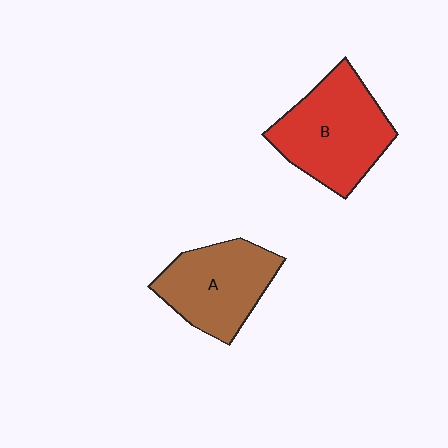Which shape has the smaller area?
Shape A (brown).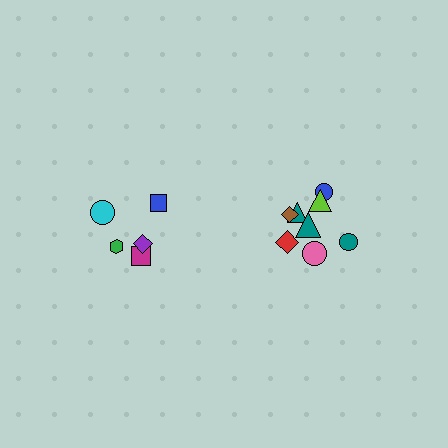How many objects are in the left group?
There are 5 objects.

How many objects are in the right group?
There are 8 objects.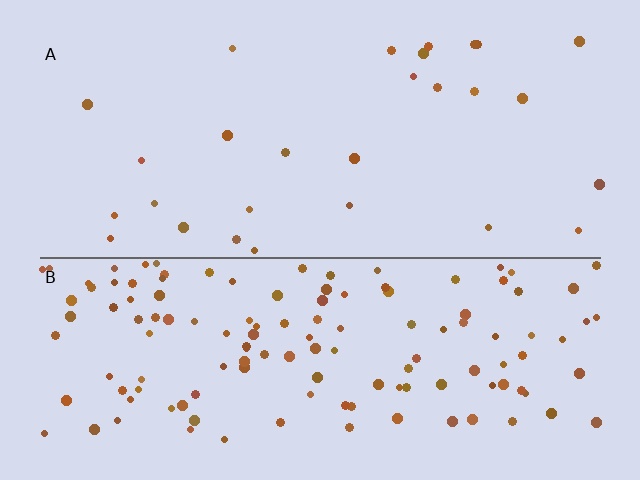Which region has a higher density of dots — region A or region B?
B (the bottom).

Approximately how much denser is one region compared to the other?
Approximately 4.8× — region B over region A.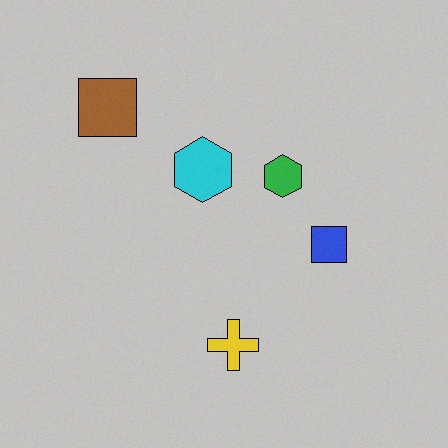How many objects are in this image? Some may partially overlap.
There are 5 objects.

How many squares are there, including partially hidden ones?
There are 2 squares.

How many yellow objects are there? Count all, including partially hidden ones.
There is 1 yellow object.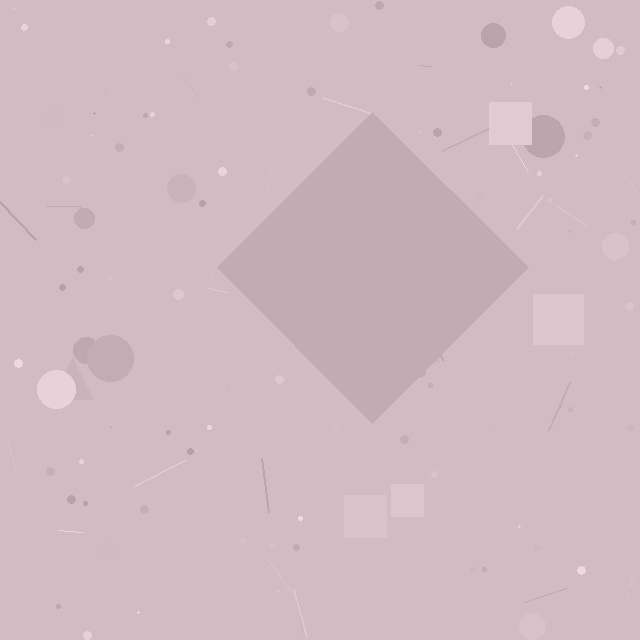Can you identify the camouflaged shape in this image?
The camouflaged shape is a diamond.